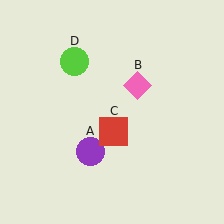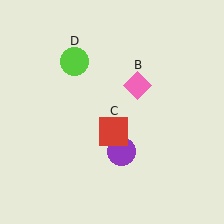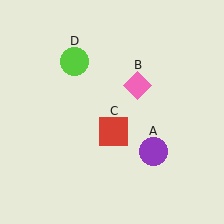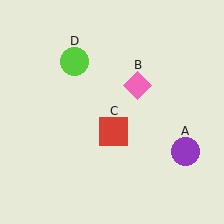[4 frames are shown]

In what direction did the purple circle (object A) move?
The purple circle (object A) moved right.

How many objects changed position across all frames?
1 object changed position: purple circle (object A).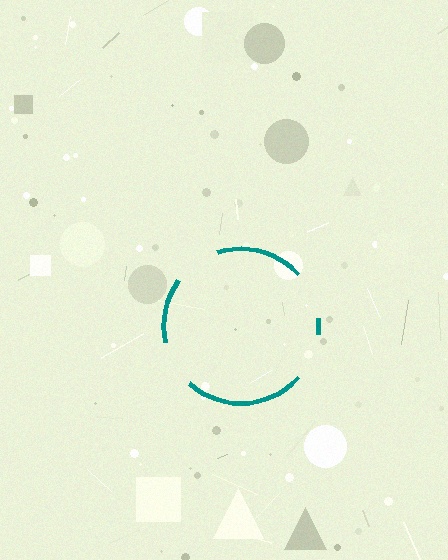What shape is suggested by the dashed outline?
The dashed outline suggests a circle.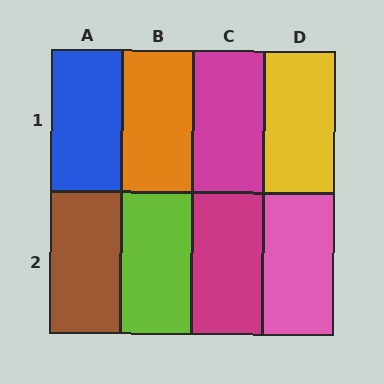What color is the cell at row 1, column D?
Yellow.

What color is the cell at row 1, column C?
Magenta.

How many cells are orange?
1 cell is orange.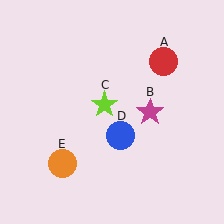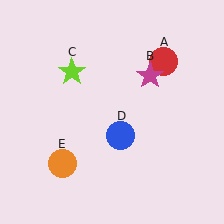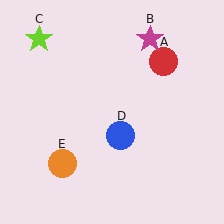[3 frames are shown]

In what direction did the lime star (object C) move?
The lime star (object C) moved up and to the left.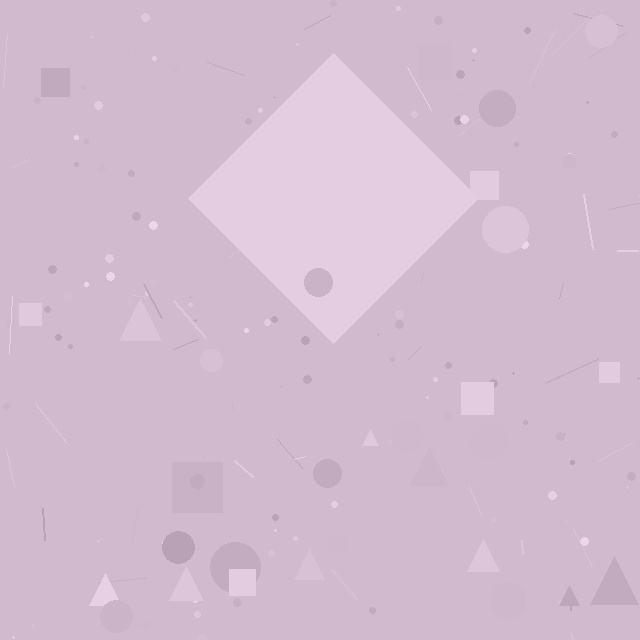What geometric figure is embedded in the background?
A diamond is embedded in the background.